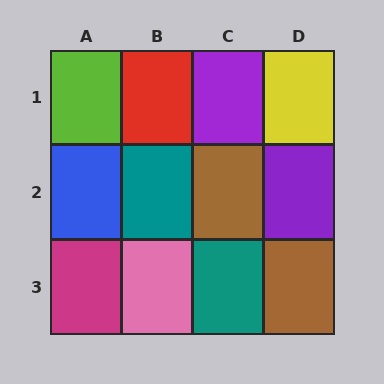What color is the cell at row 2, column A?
Blue.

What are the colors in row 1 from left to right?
Lime, red, purple, yellow.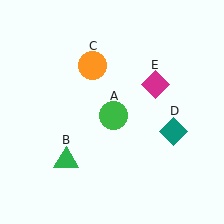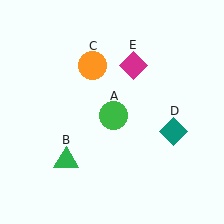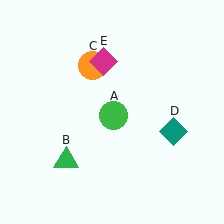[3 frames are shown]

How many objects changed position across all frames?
1 object changed position: magenta diamond (object E).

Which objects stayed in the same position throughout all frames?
Green circle (object A) and green triangle (object B) and orange circle (object C) and teal diamond (object D) remained stationary.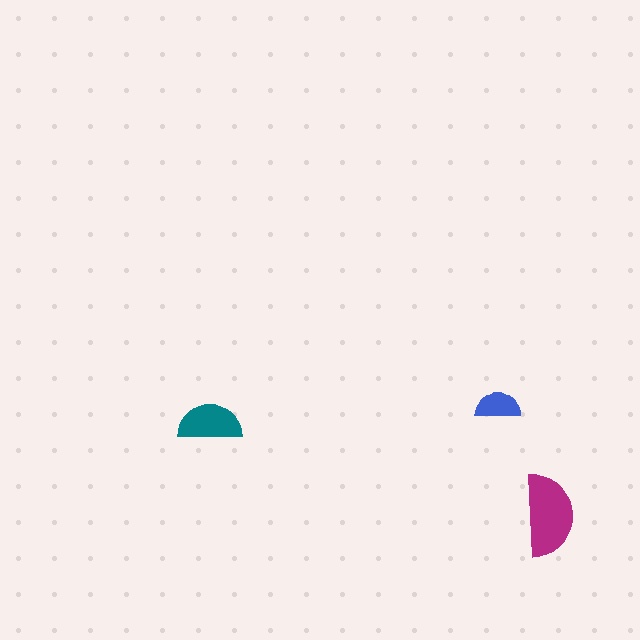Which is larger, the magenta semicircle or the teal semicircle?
The magenta one.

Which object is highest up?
The blue semicircle is topmost.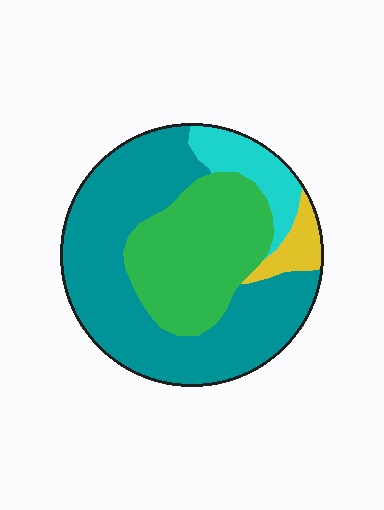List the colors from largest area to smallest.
From largest to smallest: teal, green, cyan, yellow.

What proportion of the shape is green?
Green covers 30% of the shape.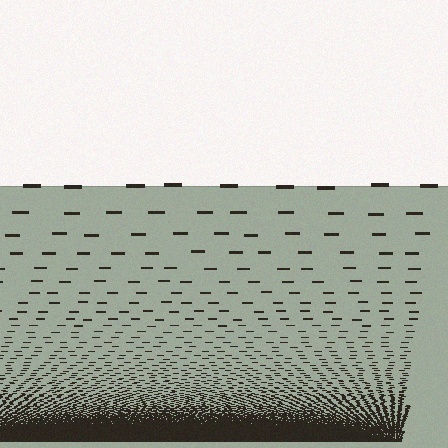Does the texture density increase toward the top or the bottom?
Density increases toward the bottom.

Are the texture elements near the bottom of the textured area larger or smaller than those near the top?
Smaller. The gradient is inverted — elements near the bottom are smaller and denser.